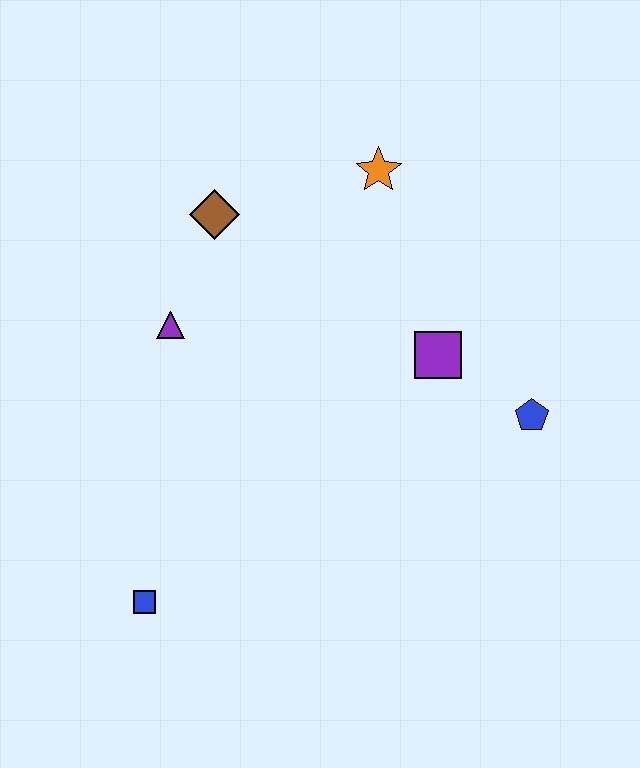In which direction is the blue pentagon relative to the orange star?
The blue pentagon is below the orange star.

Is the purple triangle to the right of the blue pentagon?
No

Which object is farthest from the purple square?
The blue square is farthest from the purple square.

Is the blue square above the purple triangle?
No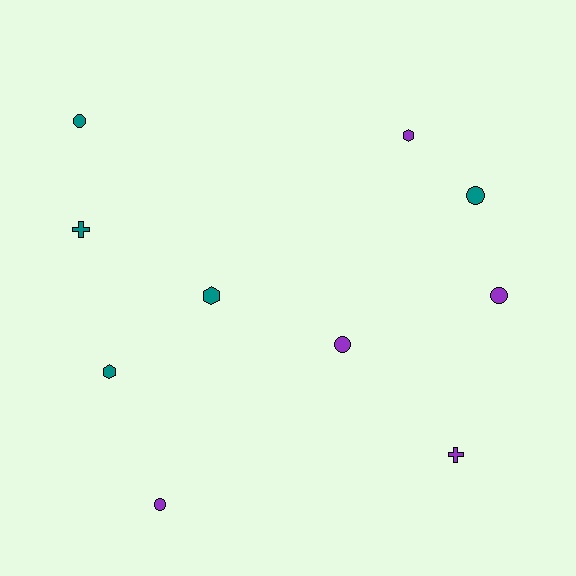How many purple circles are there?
There are 3 purple circles.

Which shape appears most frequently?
Circle, with 5 objects.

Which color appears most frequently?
Teal, with 5 objects.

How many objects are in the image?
There are 10 objects.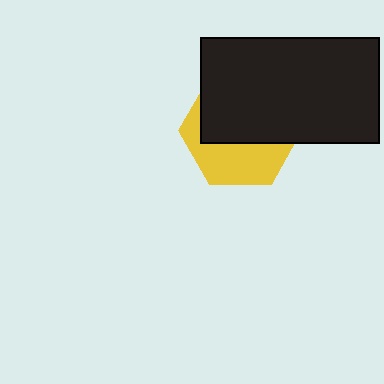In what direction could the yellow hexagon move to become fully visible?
The yellow hexagon could move down. That would shift it out from behind the black rectangle entirely.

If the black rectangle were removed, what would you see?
You would see the complete yellow hexagon.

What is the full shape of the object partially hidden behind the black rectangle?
The partially hidden object is a yellow hexagon.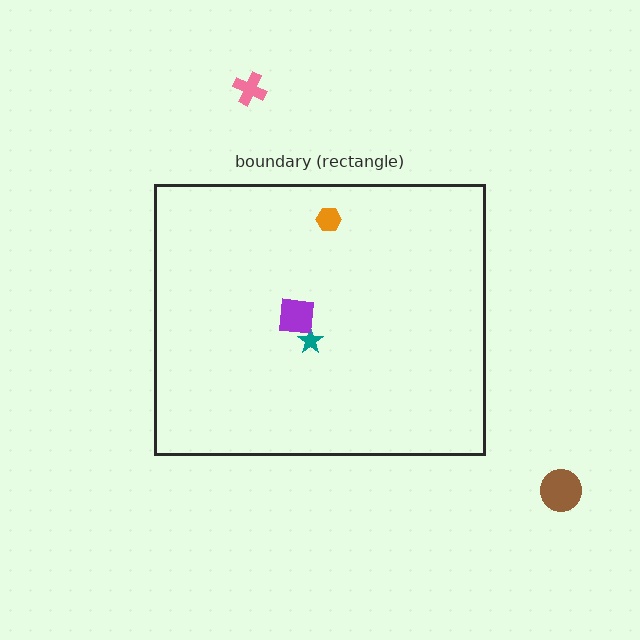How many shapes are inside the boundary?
3 inside, 2 outside.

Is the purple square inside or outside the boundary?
Inside.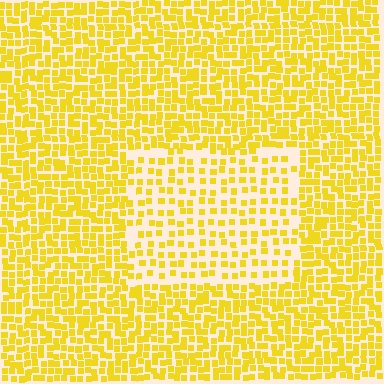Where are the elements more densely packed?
The elements are more densely packed outside the rectangle boundary.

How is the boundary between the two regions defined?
The boundary is defined by a change in element density (approximately 1.9x ratio). All elements are the same color, size, and shape.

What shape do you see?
I see a rectangle.